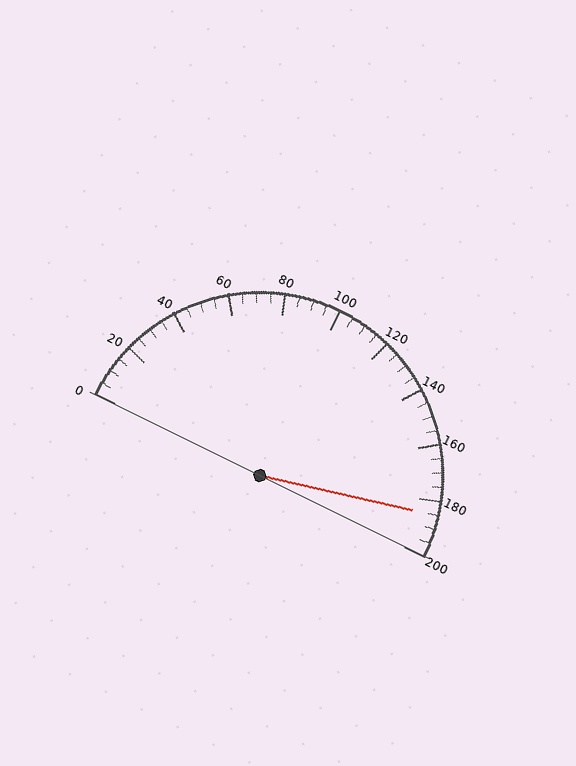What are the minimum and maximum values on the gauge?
The gauge ranges from 0 to 200.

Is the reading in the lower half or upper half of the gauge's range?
The reading is in the upper half of the range (0 to 200).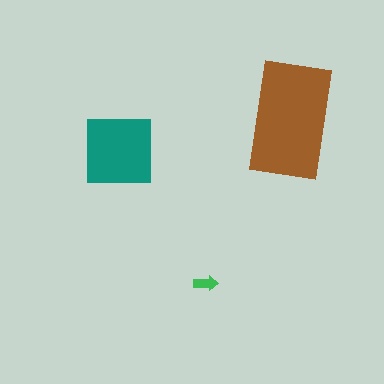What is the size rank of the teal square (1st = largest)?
2nd.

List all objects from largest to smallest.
The brown rectangle, the teal square, the green arrow.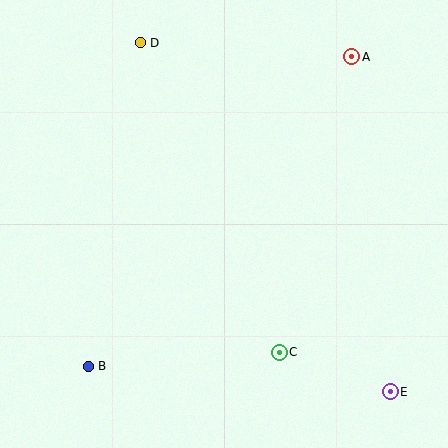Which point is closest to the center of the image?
Point C at (279, 352) is closest to the center.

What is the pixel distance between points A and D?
The distance between A and D is 212 pixels.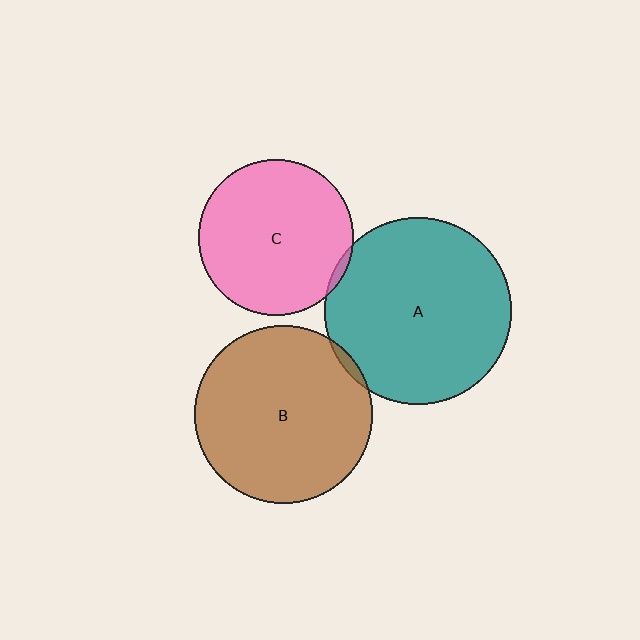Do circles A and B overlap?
Yes.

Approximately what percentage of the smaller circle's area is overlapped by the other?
Approximately 5%.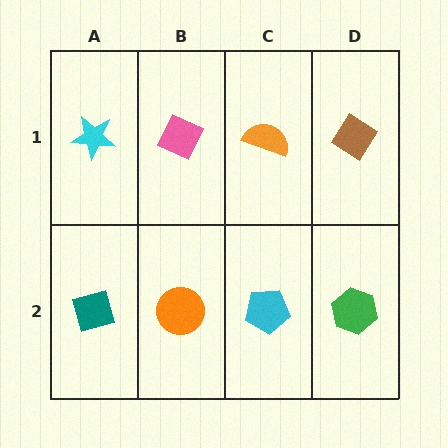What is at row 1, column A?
A cyan star.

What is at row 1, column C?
An orange semicircle.